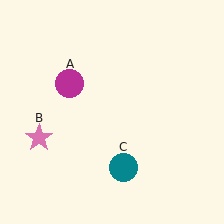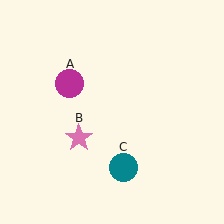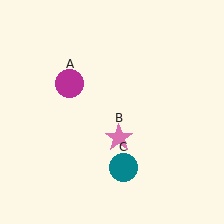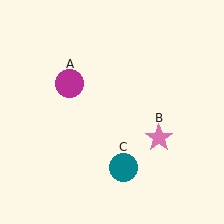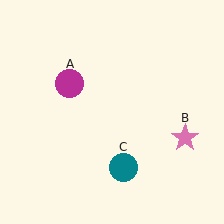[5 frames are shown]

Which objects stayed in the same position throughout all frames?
Magenta circle (object A) and teal circle (object C) remained stationary.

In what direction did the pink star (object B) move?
The pink star (object B) moved right.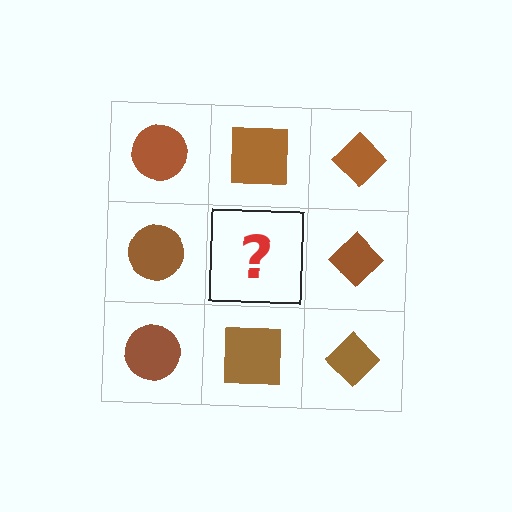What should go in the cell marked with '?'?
The missing cell should contain a brown square.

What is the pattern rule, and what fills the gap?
The rule is that each column has a consistent shape. The gap should be filled with a brown square.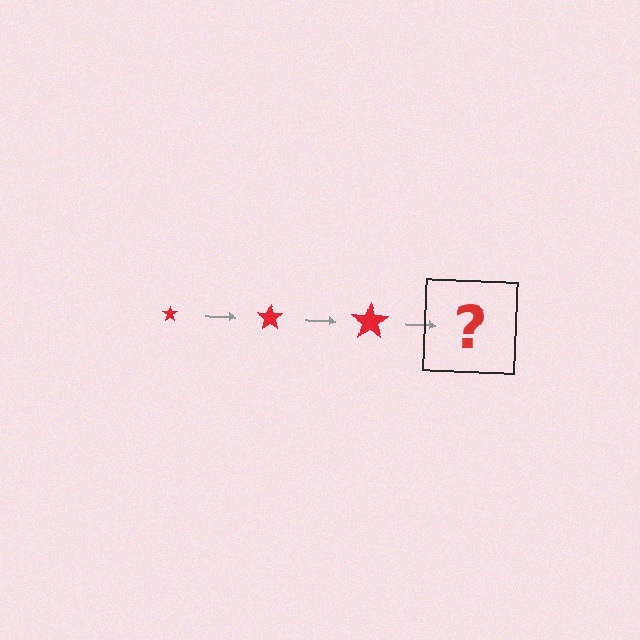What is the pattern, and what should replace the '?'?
The pattern is that the star gets progressively larger each step. The '?' should be a red star, larger than the previous one.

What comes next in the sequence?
The next element should be a red star, larger than the previous one.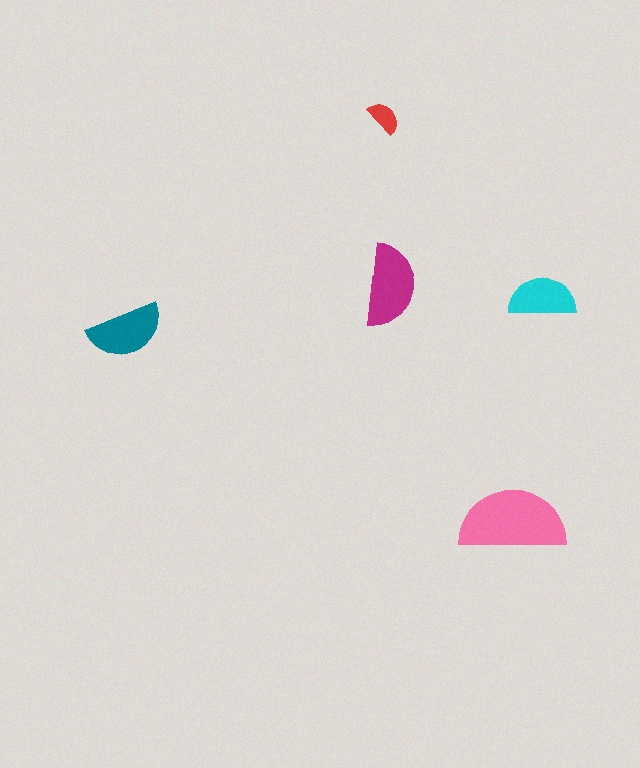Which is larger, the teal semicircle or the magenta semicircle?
The magenta one.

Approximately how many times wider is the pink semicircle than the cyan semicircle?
About 1.5 times wider.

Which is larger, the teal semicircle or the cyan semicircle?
The teal one.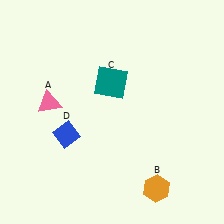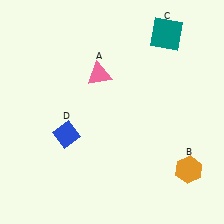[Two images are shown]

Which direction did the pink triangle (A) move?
The pink triangle (A) moved right.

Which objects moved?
The objects that moved are: the pink triangle (A), the orange hexagon (B), the teal square (C).